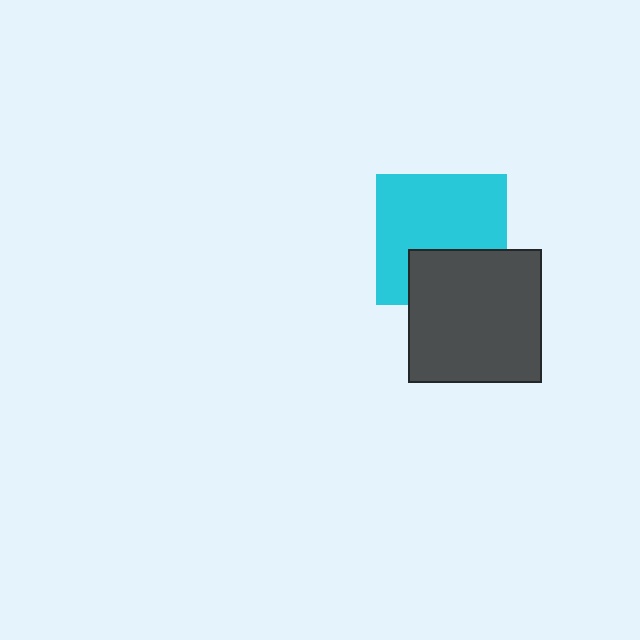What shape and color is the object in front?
The object in front is a dark gray square.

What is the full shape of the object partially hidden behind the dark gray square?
The partially hidden object is a cyan square.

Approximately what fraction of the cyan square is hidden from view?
Roughly 32% of the cyan square is hidden behind the dark gray square.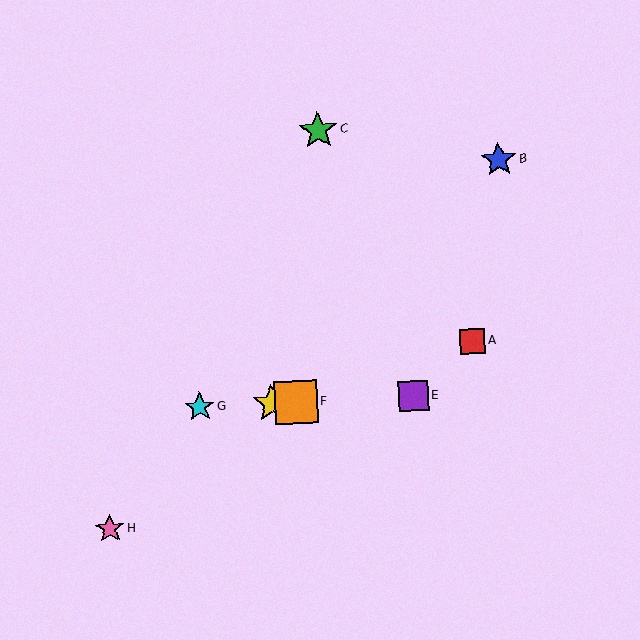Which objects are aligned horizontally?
Objects D, E, F, G are aligned horizontally.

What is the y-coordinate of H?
Object H is at y≈529.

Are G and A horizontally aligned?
No, G is at y≈407 and A is at y≈341.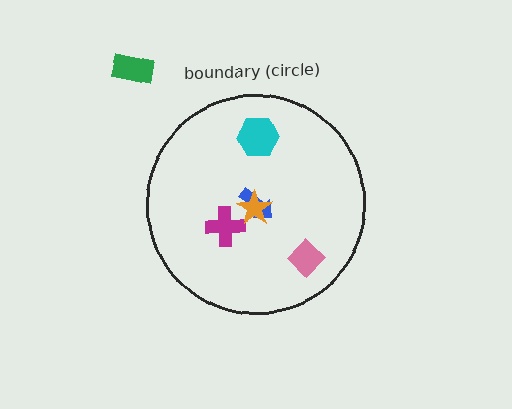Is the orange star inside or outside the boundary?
Inside.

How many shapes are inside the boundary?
5 inside, 1 outside.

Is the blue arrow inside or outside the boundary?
Inside.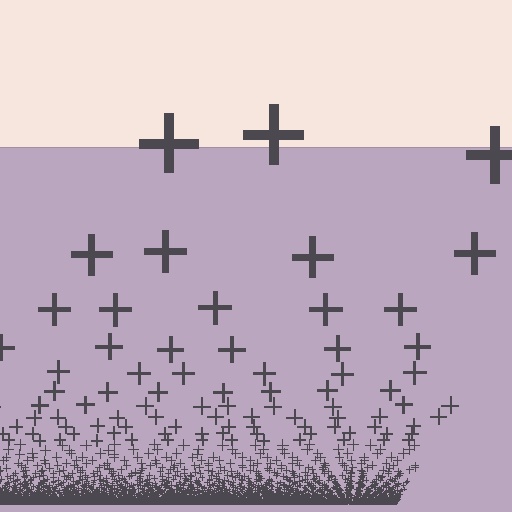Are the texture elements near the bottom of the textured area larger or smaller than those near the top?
Smaller. The gradient is inverted — elements near the bottom are smaller and denser.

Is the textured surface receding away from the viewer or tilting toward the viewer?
The surface appears to tilt toward the viewer. Texture elements get larger and sparser toward the top.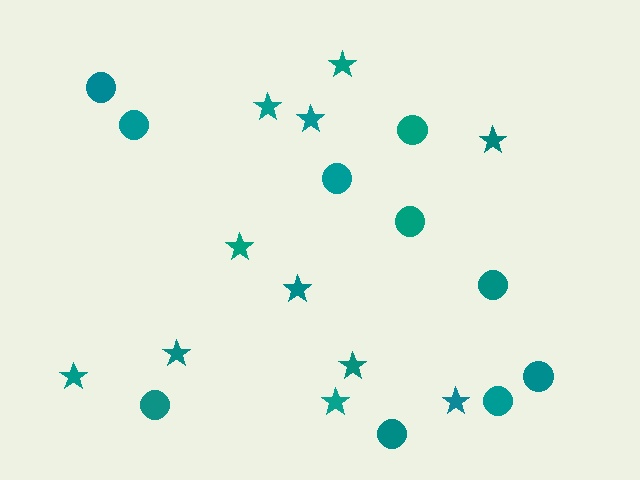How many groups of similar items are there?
There are 2 groups: one group of stars (11) and one group of circles (10).